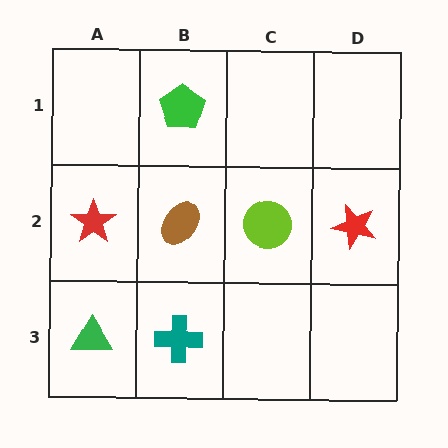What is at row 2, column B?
A brown ellipse.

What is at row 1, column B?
A green pentagon.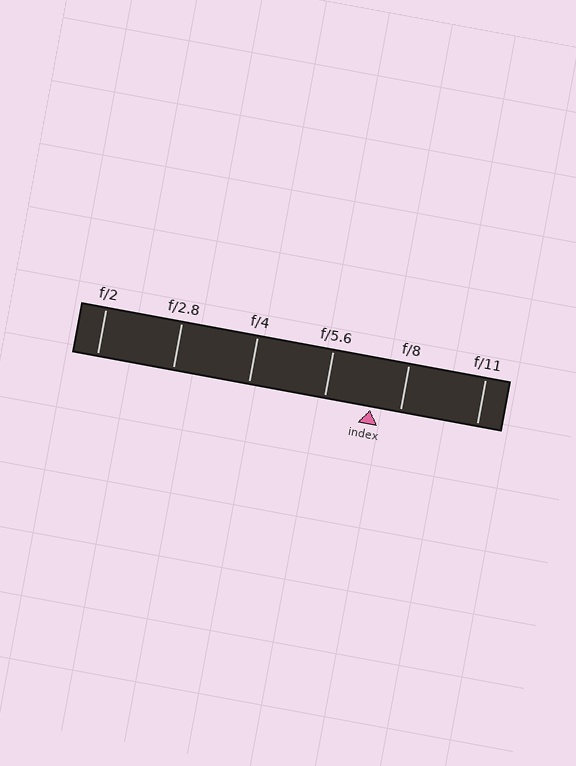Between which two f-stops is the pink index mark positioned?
The index mark is between f/5.6 and f/8.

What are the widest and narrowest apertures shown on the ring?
The widest aperture shown is f/2 and the narrowest is f/11.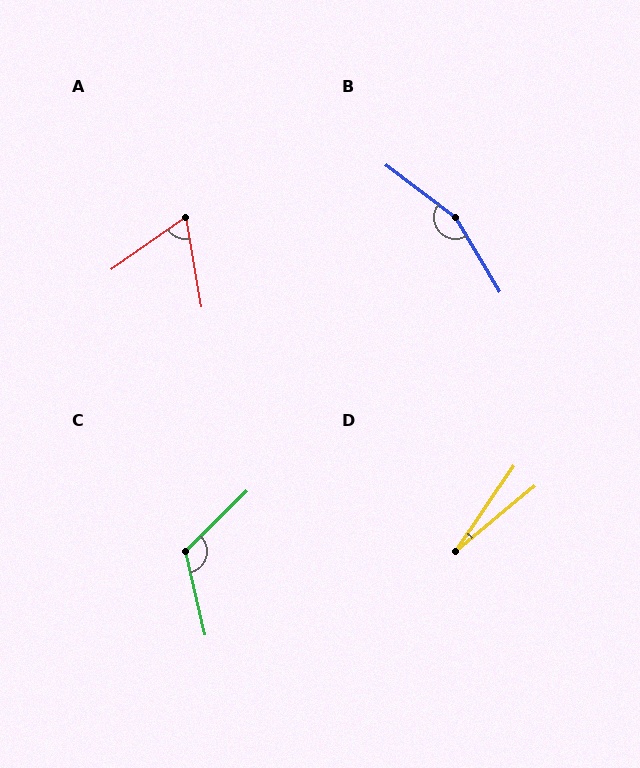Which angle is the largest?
B, at approximately 158 degrees.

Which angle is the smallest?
D, at approximately 16 degrees.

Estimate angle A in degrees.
Approximately 65 degrees.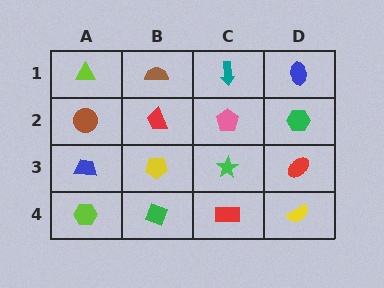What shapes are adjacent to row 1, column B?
A red trapezoid (row 2, column B), a lime triangle (row 1, column A), a teal arrow (row 1, column C).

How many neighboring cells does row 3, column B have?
4.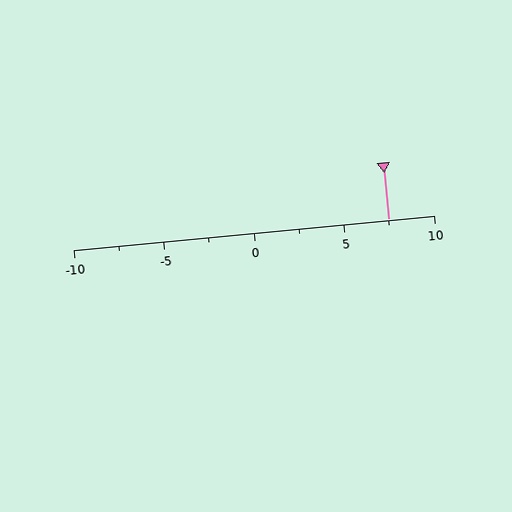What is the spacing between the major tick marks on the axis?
The major ticks are spaced 5 apart.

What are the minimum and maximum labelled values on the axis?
The axis runs from -10 to 10.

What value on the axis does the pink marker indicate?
The marker indicates approximately 7.5.